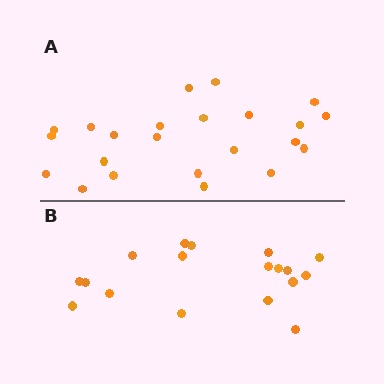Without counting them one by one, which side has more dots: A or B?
Region A (the top region) has more dots.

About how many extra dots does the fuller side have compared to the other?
Region A has about 5 more dots than region B.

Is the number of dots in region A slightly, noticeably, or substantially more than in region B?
Region A has noticeably more, but not dramatically so. The ratio is roughly 1.3 to 1.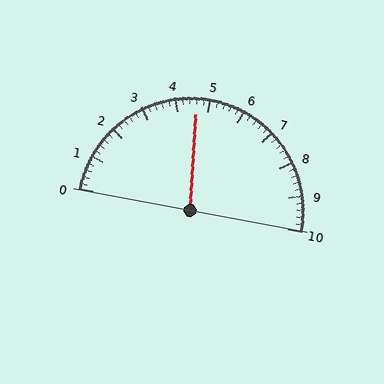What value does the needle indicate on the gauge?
The needle indicates approximately 4.6.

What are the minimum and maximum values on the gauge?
The gauge ranges from 0 to 10.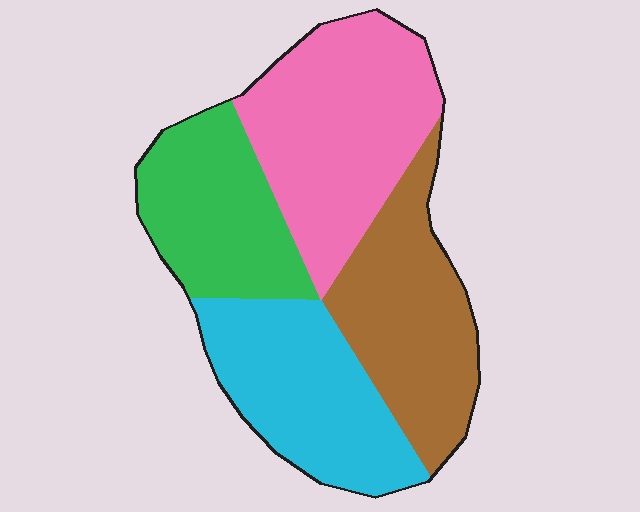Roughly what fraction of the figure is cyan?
Cyan takes up about one quarter (1/4) of the figure.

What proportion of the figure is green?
Green covers 21% of the figure.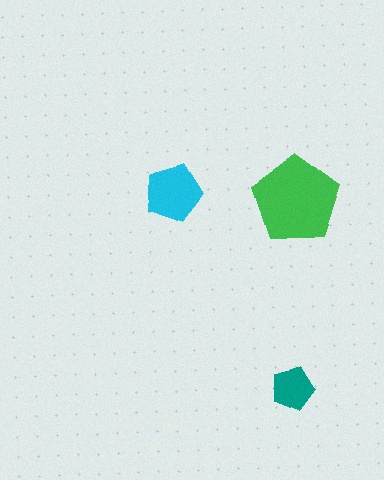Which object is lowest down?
The teal pentagon is bottommost.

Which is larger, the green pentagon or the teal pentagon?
The green one.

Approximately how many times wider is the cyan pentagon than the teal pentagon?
About 1.5 times wider.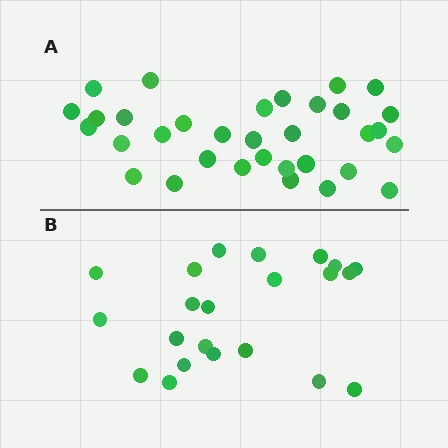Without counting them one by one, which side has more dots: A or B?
Region A (the top region) has more dots.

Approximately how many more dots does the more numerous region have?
Region A has roughly 12 or so more dots than region B.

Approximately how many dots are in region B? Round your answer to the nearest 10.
About 20 dots. (The exact count is 22, which rounds to 20.)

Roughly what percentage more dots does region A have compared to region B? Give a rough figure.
About 50% more.